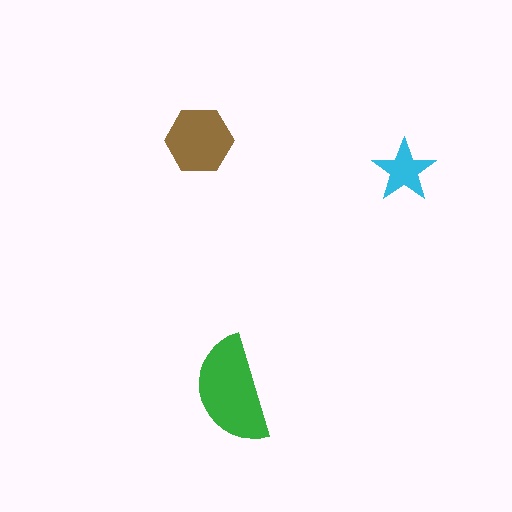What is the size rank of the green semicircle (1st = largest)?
1st.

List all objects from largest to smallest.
The green semicircle, the brown hexagon, the cyan star.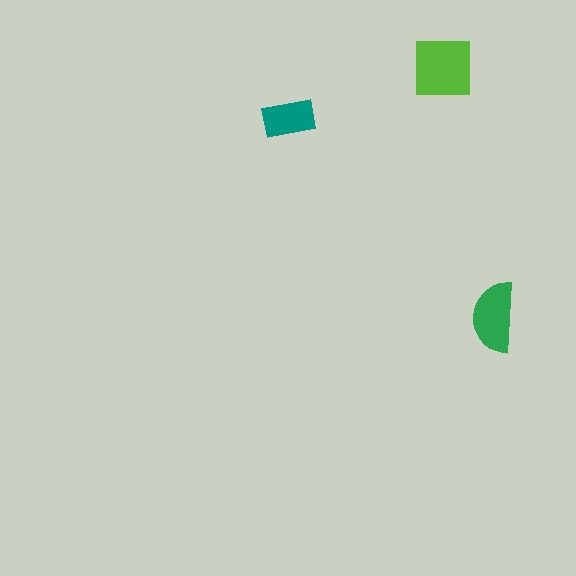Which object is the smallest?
The teal rectangle.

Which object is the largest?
The lime square.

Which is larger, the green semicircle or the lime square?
The lime square.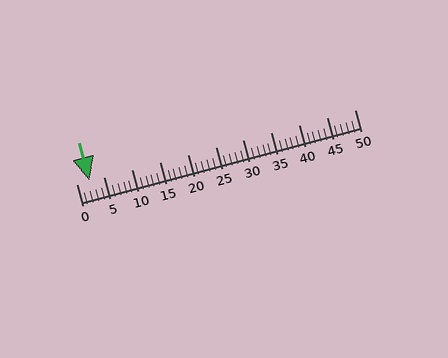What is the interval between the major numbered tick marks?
The major tick marks are spaced 5 units apart.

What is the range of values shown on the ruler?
The ruler shows values from 0 to 50.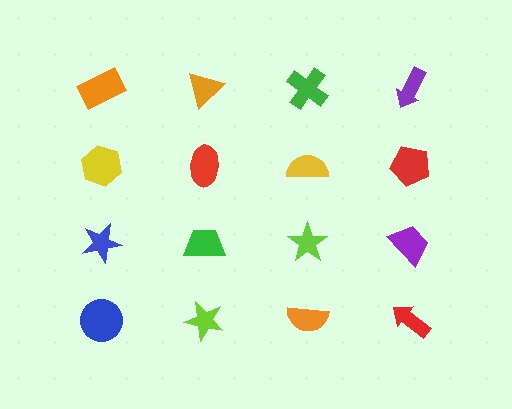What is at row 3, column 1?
A blue star.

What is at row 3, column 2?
A green trapezoid.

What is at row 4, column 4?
A red arrow.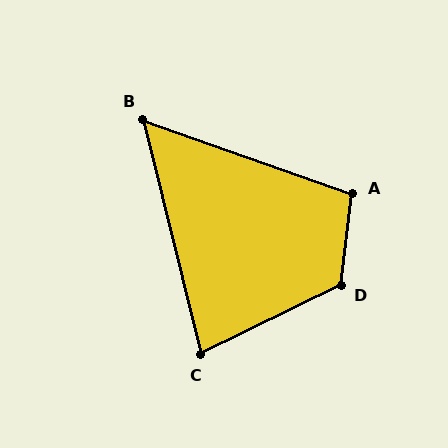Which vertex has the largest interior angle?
D, at approximately 123 degrees.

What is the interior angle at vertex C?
Approximately 78 degrees (acute).